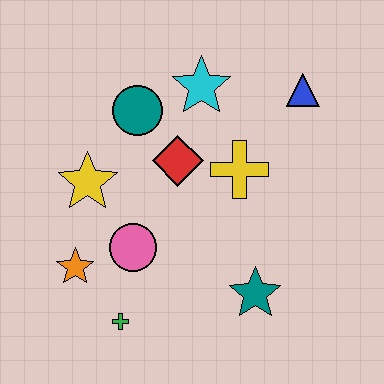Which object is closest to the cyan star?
The teal circle is closest to the cyan star.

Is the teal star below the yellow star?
Yes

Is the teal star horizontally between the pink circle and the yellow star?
No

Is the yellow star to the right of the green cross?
No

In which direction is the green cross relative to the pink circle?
The green cross is below the pink circle.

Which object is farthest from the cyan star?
The green cross is farthest from the cyan star.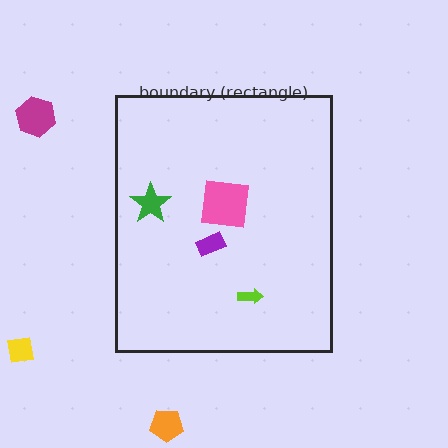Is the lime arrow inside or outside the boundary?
Inside.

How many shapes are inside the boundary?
4 inside, 3 outside.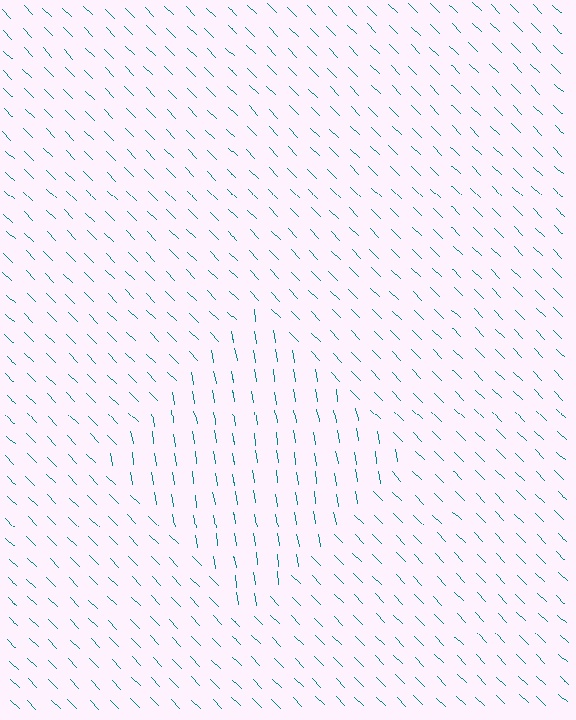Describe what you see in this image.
The image is filled with small teal line segments. A diamond region in the image has lines oriented differently from the surrounding lines, creating a visible texture boundary.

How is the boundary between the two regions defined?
The boundary is defined purely by a change in line orientation (approximately 36 degrees difference). All lines are the same color and thickness.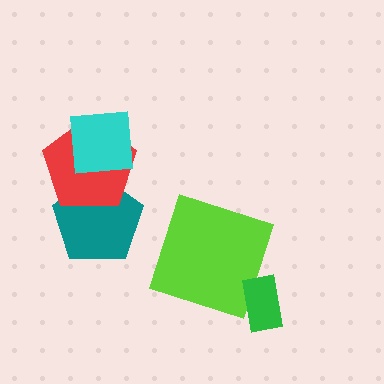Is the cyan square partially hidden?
No, no other shape covers it.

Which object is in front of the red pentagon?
The cyan square is in front of the red pentagon.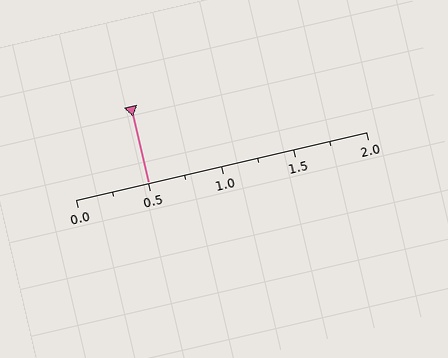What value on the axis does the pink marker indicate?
The marker indicates approximately 0.5.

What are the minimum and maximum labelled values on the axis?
The axis runs from 0.0 to 2.0.